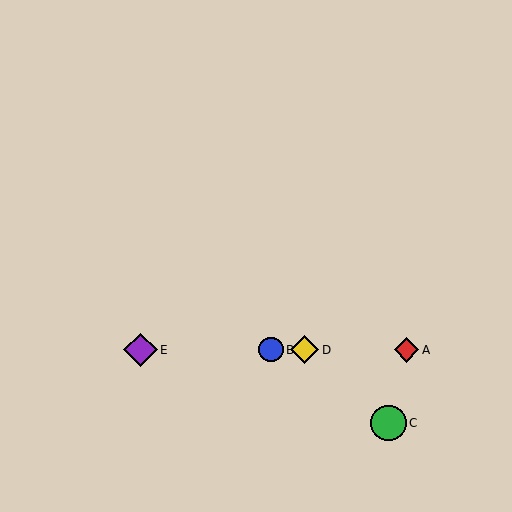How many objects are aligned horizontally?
4 objects (A, B, D, E) are aligned horizontally.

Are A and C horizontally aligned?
No, A is at y≈350 and C is at y≈423.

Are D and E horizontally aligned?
Yes, both are at y≈350.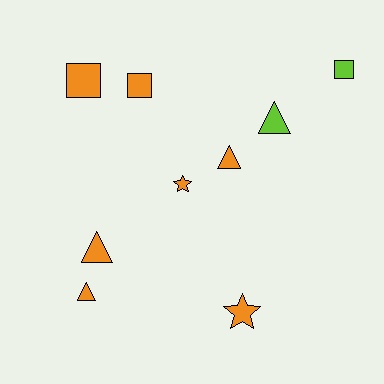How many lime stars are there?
There are no lime stars.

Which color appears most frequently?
Orange, with 7 objects.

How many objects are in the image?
There are 9 objects.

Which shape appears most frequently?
Triangle, with 4 objects.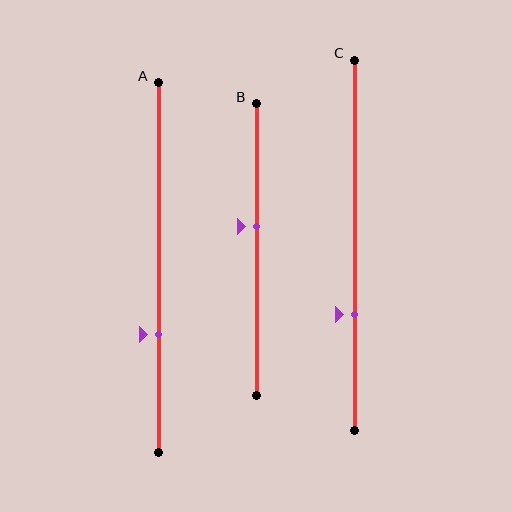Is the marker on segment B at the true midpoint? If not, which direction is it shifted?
No, the marker on segment B is shifted upward by about 8% of the segment length.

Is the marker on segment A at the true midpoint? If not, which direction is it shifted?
No, the marker on segment A is shifted downward by about 18% of the segment length.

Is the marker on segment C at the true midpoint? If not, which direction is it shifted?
No, the marker on segment C is shifted downward by about 19% of the segment length.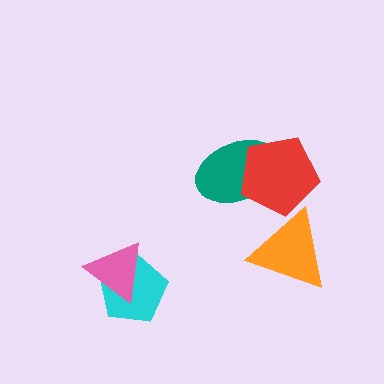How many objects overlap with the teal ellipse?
1 object overlaps with the teal ellipse.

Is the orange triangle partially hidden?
Yes, it is partially covered by another shape.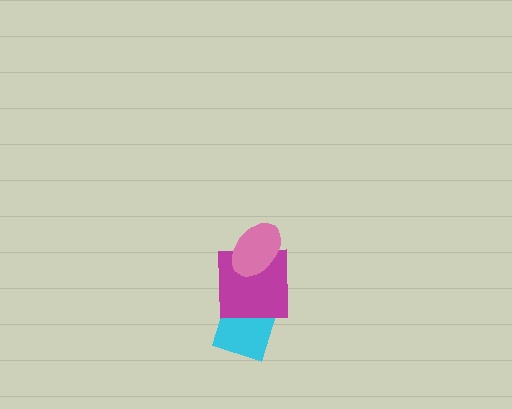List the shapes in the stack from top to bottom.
From top to bottom: the pink ellipse, the magenta square, the cyan diamond.